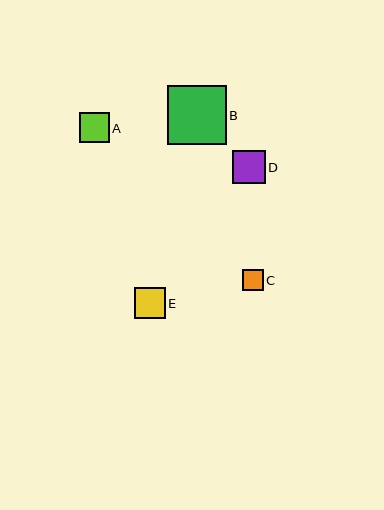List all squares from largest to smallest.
From largest to smallest: B, D, E, A, C.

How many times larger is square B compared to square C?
Square B is approximately 2.9 times the size of square C.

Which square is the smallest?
Square C is the smallest with a size of approximately 20 pixels.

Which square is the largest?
Square B is the largest with a size of approximately 59 pixels.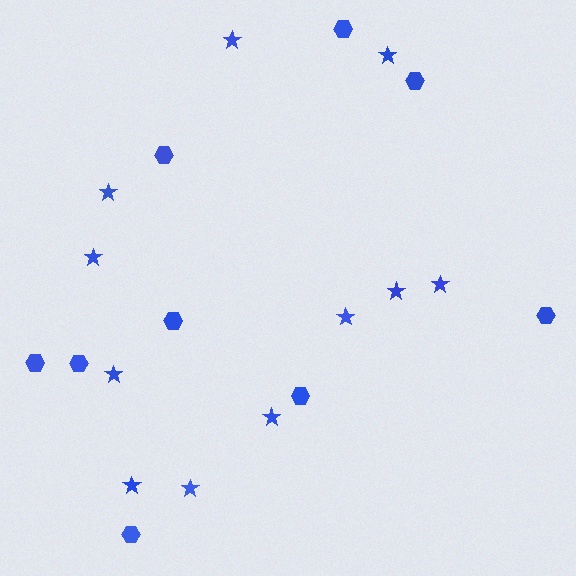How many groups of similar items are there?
There are 2 groups: one group of hexagons (9) and one group of stars (11).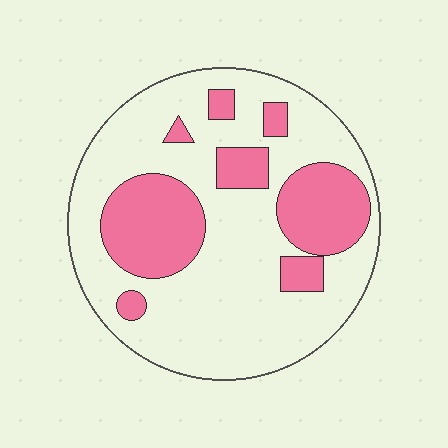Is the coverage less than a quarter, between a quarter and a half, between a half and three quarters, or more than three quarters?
Between a quarter and a half.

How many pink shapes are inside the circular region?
8.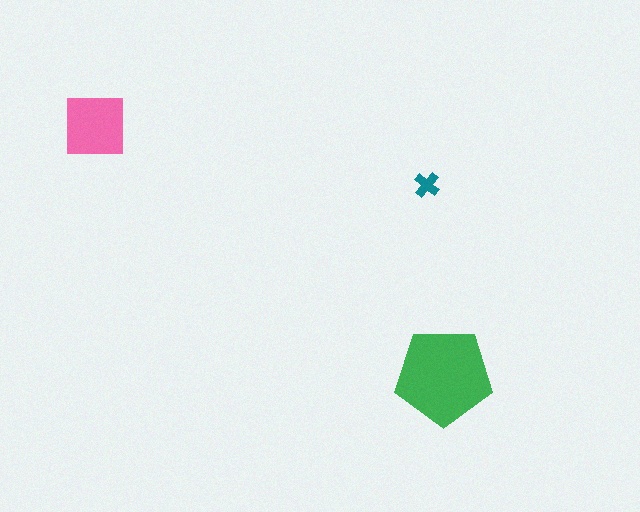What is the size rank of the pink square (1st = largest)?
2nd.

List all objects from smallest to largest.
The teal cross, the pink square, the green pentagon.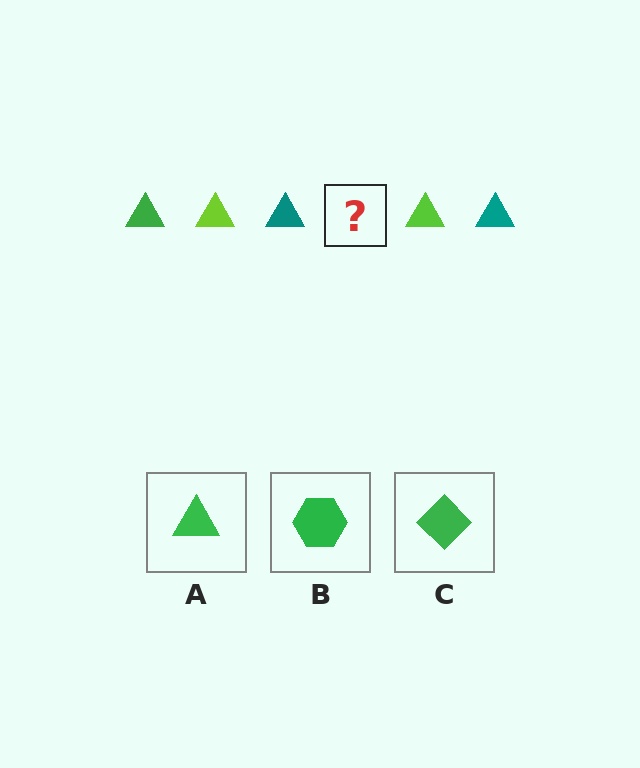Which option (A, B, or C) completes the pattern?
A.